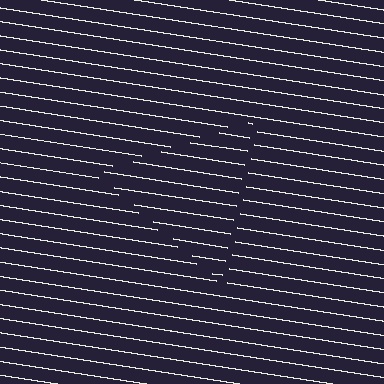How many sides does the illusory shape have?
3 sides — the line-ends trace a triangle.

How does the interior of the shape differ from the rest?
The interior of the shape contains the same grating, shifted by half a period — the contour is defined by the phase discontinuity where line-ends from the inner and outer gratings abut.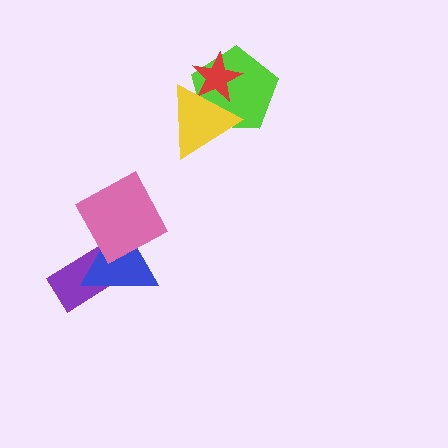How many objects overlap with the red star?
2 objects overlap with the red star.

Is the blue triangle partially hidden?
Yes, it is partially covered by another shape.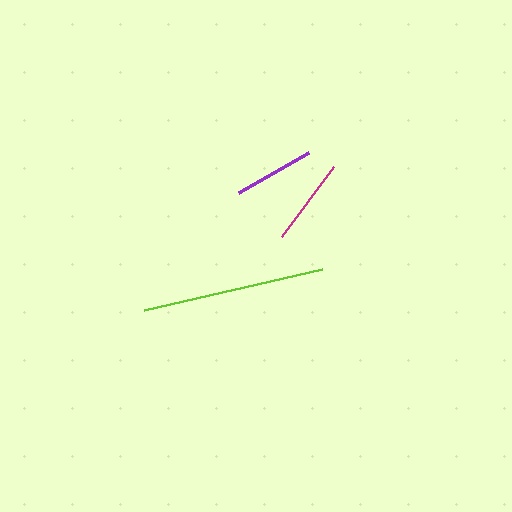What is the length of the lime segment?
The lime segment is approximately 183 pixels long.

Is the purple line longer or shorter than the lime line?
The lime line is longer than the purple line.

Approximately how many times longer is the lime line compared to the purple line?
The lime line is approximately 2.3 times the length of the purple line.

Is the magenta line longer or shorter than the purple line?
The magenta line is longer than the purple line.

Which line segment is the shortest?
The purple line is the shortest at approximately 80 pixels.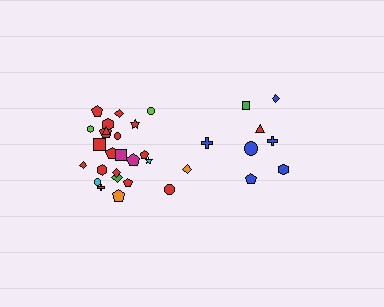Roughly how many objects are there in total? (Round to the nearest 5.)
Roughly 35 objects in total.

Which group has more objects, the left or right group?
The left group.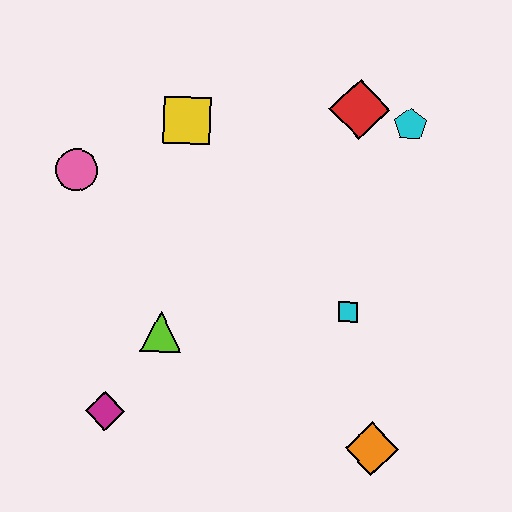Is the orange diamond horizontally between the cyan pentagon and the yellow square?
Yes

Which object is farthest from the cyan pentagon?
The magenta diamond is farthest from the cyan pentagon.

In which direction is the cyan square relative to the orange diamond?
The cyan square is above the orange diamond.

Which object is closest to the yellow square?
The pink circle is closest to the yellow square.